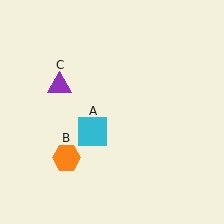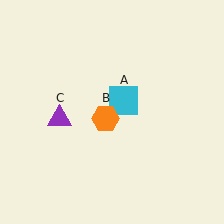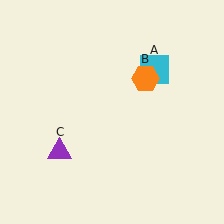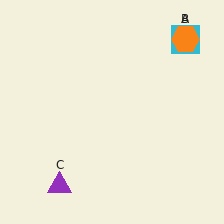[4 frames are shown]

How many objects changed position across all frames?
3 objects changed position: cyan square (object A), orange hexagon (object B), purple triangle (object C).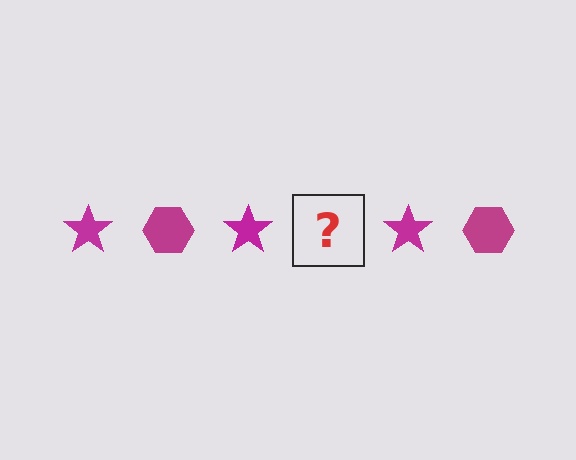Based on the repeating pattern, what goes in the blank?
The blank should be a magenta hexagon.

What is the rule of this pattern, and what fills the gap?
The rule is that the pattern cycles through star, hexagon shapes in magenta. The gap should be filled with a magenta hexagon.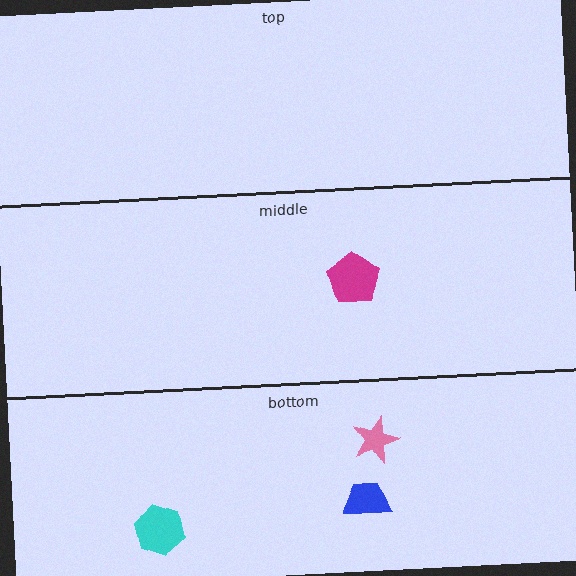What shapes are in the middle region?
The magenta pentagon.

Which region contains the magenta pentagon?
The middle region.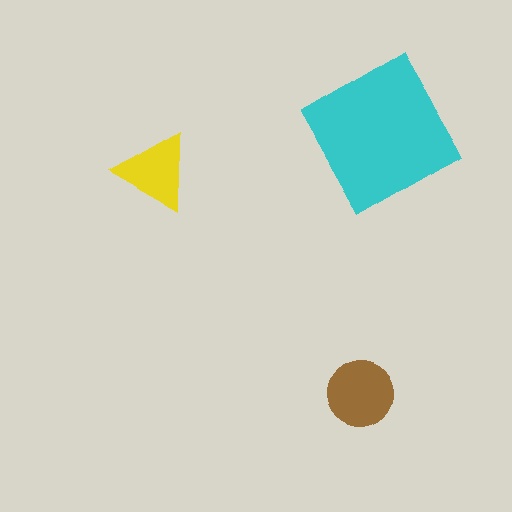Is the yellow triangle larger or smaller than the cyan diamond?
Smaller.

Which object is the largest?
The cyan diamond.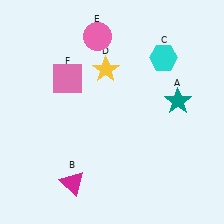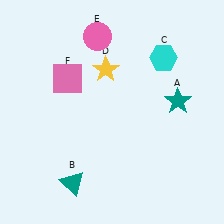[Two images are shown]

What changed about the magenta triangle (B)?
In Image 1, B is magenta. In Image 2, it changed to teal.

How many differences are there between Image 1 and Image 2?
There is 1 difference between the two images.